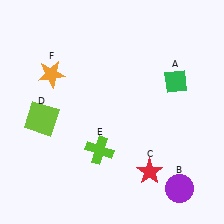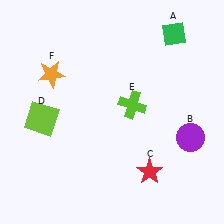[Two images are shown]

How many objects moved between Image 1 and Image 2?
3 objects moved between the two images.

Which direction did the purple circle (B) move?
The purple circle (B) moved up.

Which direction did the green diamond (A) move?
The green diamond (A) moved up.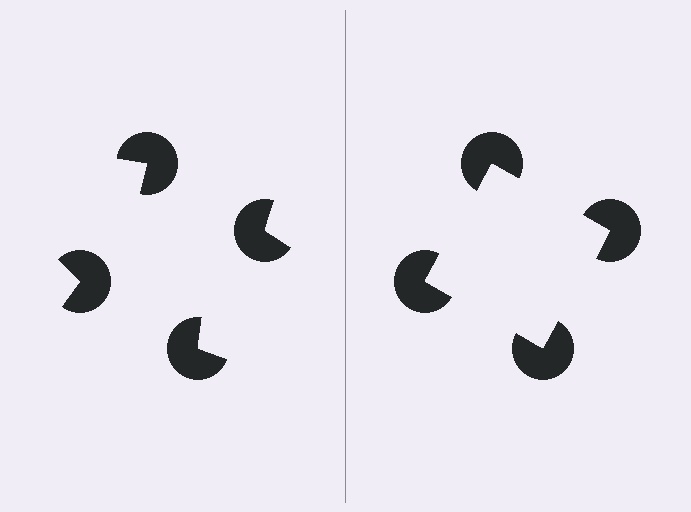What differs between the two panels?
The pac-man discs are positioned identically on both sides; only the wedge orientations differ. On the right they align to a square; on the left they are misaligned.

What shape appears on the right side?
An illusory square.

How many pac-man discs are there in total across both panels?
8 — 4 on each side.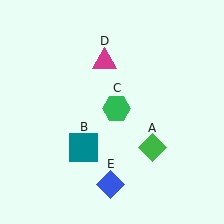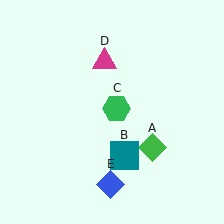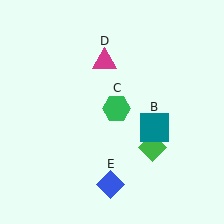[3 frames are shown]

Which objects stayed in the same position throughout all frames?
Green diamond (object A) and green hexagon (object C) and magenta triangle (object D) and blue diamond (object E) remained stationary.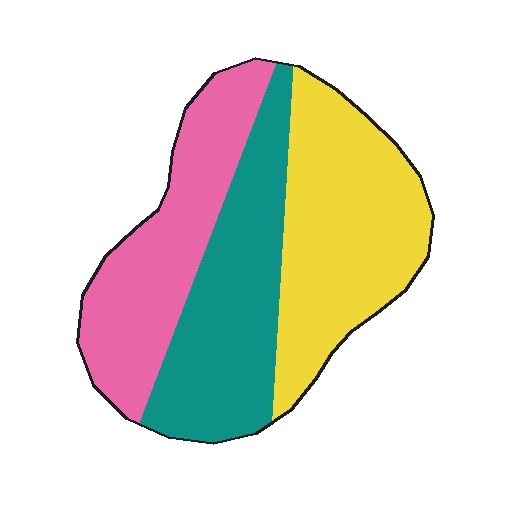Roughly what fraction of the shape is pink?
Pink covers about 30% of the shape.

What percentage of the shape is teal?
Teal covers 32% of the shape.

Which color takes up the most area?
Yellow, at roughly 35%.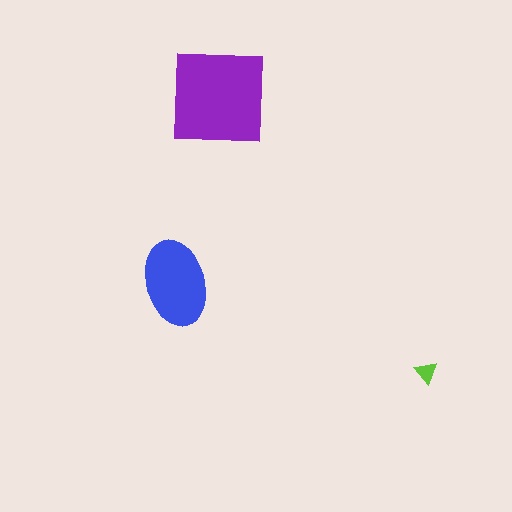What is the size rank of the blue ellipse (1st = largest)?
2nd.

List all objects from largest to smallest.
The purple square, the blue ellipse, the lime triangle.